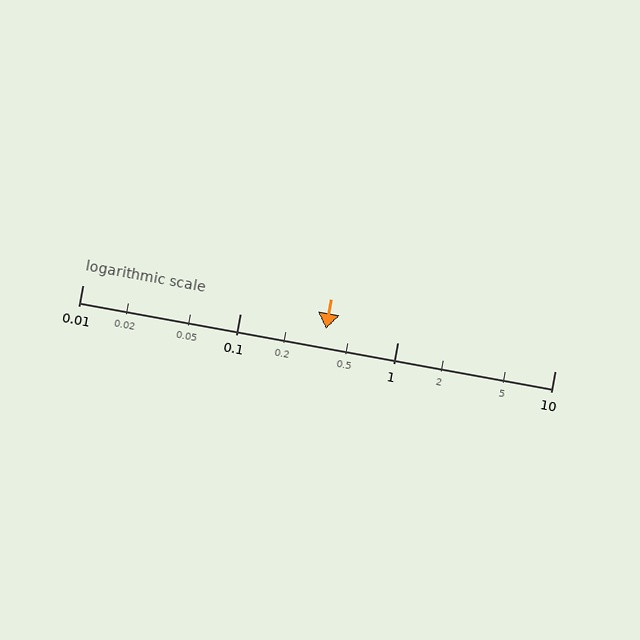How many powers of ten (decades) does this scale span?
The scale spans 3 decades, from 0.01 to 10.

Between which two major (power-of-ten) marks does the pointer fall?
The pointer is between 0.1 and 1.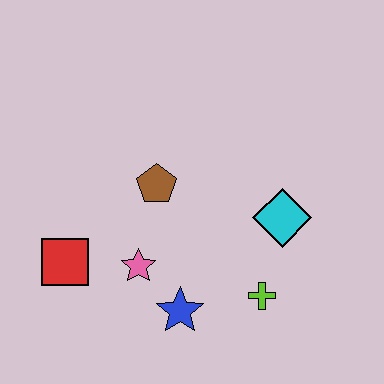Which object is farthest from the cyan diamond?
The red square is farthest from the cyan diamond.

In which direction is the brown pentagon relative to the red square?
The brown pentagon is to the right of the red square.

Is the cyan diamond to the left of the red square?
No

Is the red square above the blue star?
Yes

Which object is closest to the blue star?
The pink star is closest to the blue star.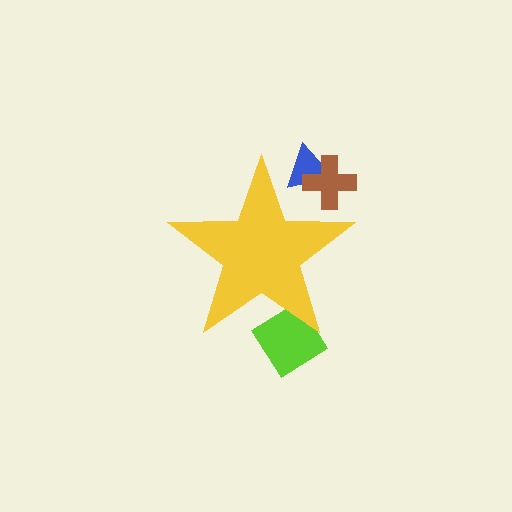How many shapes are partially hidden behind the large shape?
3 shapes are partially hidden.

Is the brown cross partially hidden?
Yes, the brown cross is partially hidden behind the yellow star.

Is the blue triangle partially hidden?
Yes, the blue triangle is partially hidden behind the yellow star.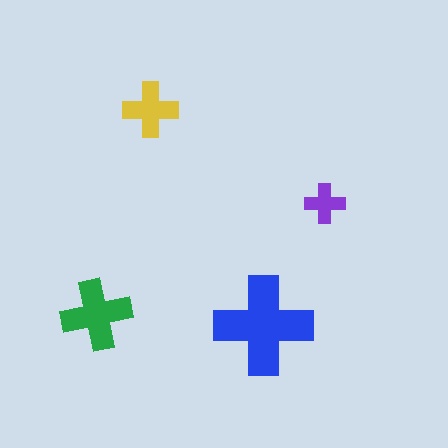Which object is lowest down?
The blue cross is bottommost.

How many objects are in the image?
There are 4 objects in the image.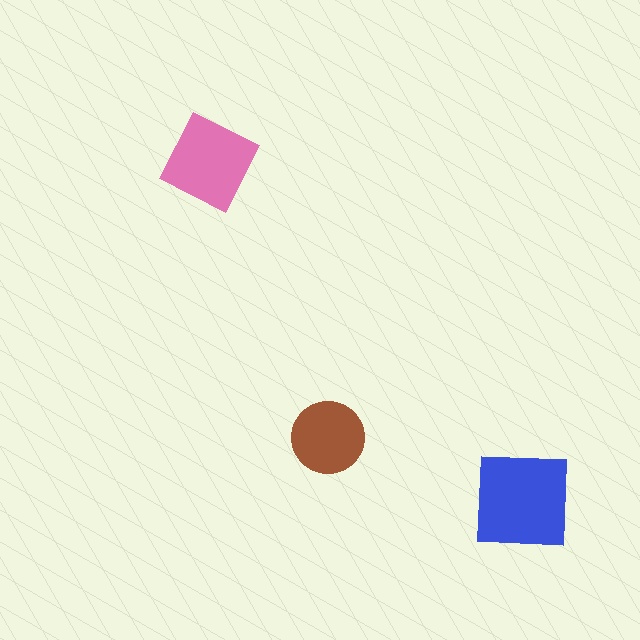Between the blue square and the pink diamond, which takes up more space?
The blue square.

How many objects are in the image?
There are 3 objects in the image.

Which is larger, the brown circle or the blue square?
The blue square.